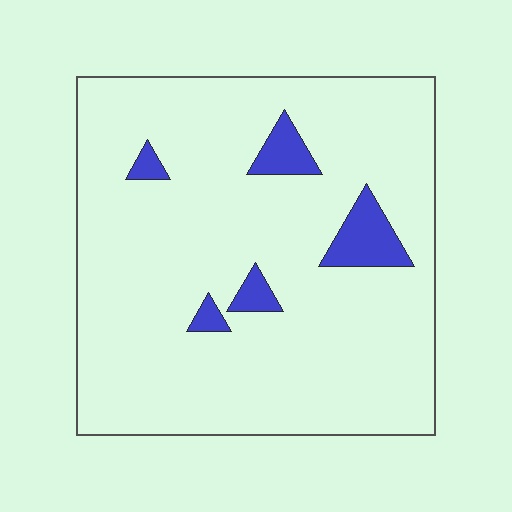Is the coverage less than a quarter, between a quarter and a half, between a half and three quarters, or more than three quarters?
Less than a quarter.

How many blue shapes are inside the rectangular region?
5.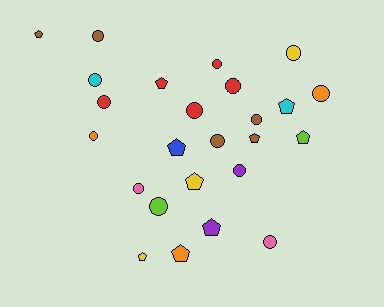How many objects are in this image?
There are 25 objects.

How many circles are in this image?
There are 15 circles.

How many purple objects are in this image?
There are 2 purple objects.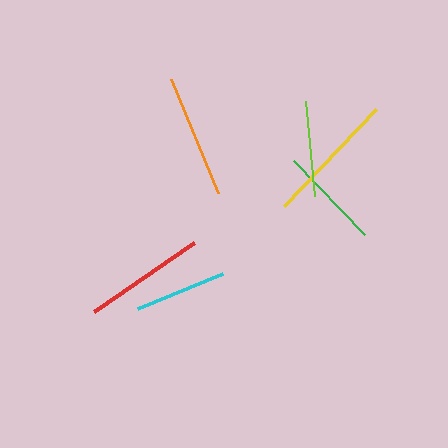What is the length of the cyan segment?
The cyan segment is approximately 92 pixels long.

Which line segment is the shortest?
The cyan line is the shortest at approximately 92 pixels.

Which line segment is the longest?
The yellow line is the longest at approximately 134 pixels.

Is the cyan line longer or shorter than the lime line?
The lime line is longer than the cyan line.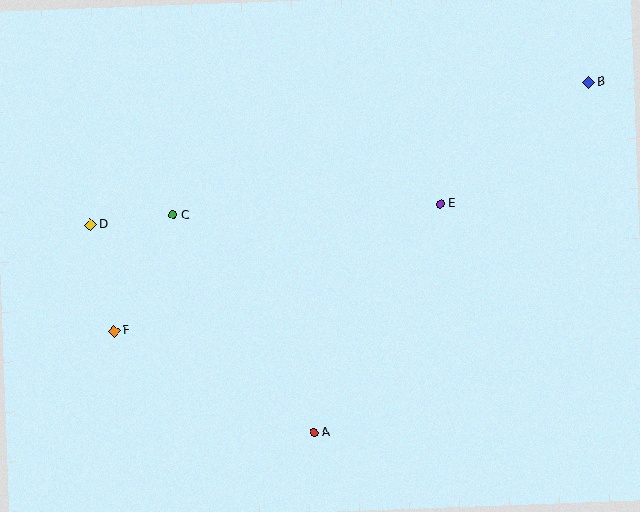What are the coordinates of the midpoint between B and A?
The midpoint between B and A is at (451, 257).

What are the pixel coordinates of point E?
Point E is at (440, 204).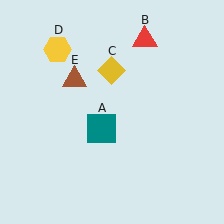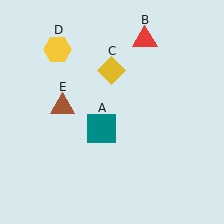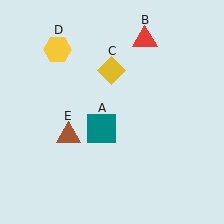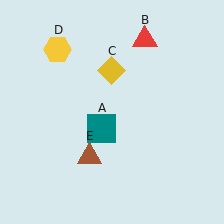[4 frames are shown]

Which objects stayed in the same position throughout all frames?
Teal square (object A) and red triangle (object B) and yellow diamond (object C) and yellow hexagon (object D) remained stationary.